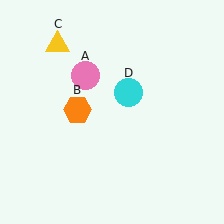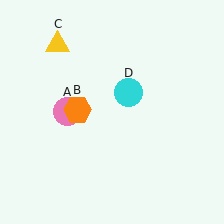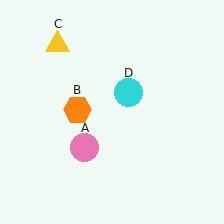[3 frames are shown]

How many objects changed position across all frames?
1 object changed position: pink circle (object A).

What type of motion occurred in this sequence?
The pink circle (object A) rotated counterclockwise around the center of the scene.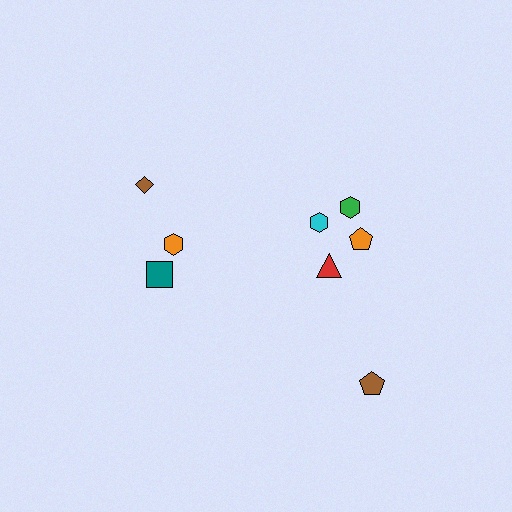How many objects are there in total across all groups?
There are 8 objects.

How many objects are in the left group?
There are 3 objects.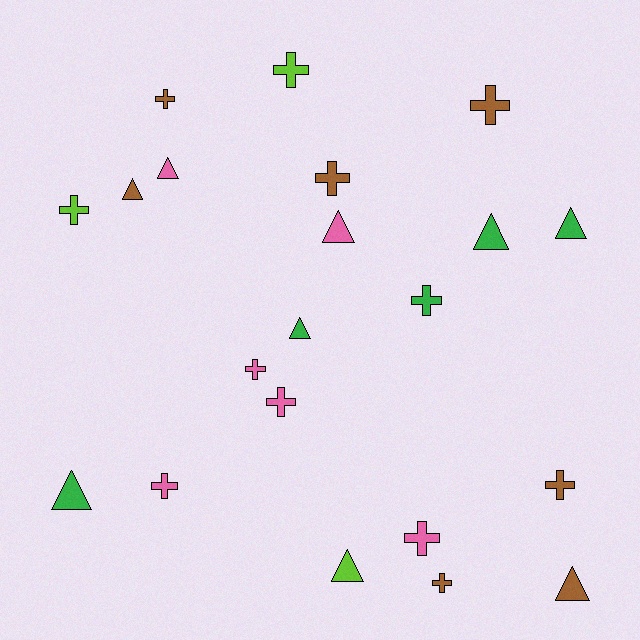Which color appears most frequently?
Brown, with 7 objects.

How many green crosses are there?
There is 1 green cross.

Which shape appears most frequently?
Cross, with 12 objects.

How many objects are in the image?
There are 21 objects.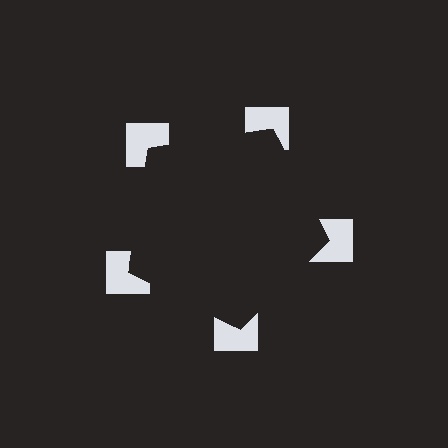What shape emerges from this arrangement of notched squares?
An illusory pentagon — its edges are inferred from the aligned wedge cuts in the notched squares, not physically drawn.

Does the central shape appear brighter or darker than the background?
It typically appears slightly darker than the background, even though no actual brightness change is drawn.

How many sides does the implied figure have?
5 sides.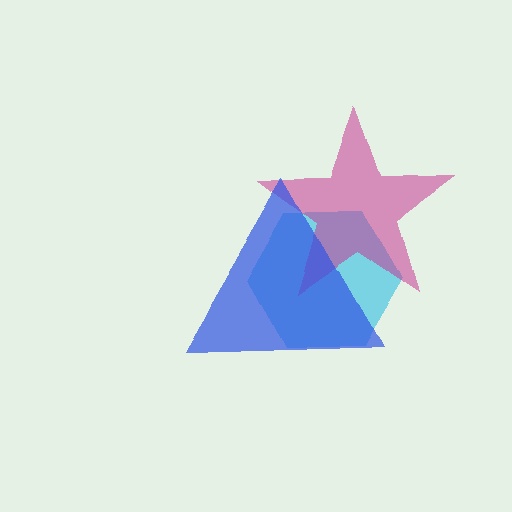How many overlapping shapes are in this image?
There are 3 overlapping shapes in the image.